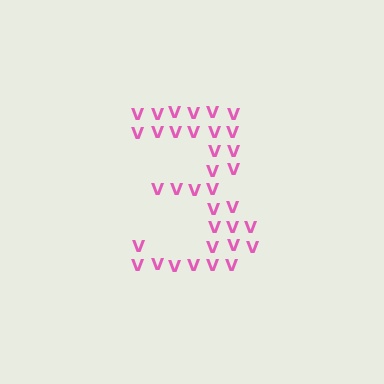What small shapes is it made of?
It is made of small letter V's.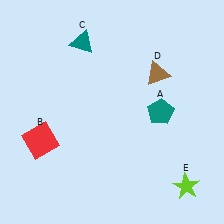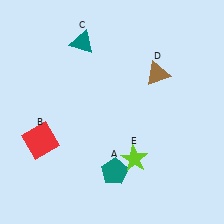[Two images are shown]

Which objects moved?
The objects that moved are: the teal pentagon (A), the lime star (E).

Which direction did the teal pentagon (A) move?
The teal pentagon (A) moved down.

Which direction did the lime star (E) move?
The lime star (E) moved left.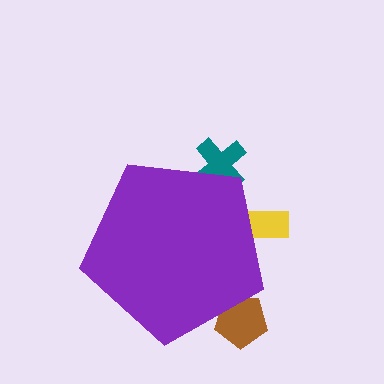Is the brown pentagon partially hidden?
Yes, the brown pentagon is partially hidden behind the purple pentagon.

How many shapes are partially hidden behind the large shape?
3 shapes are partially hidden.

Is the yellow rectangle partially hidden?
Yes, the yellow rectangle is partially hidden behind the purple pentagon.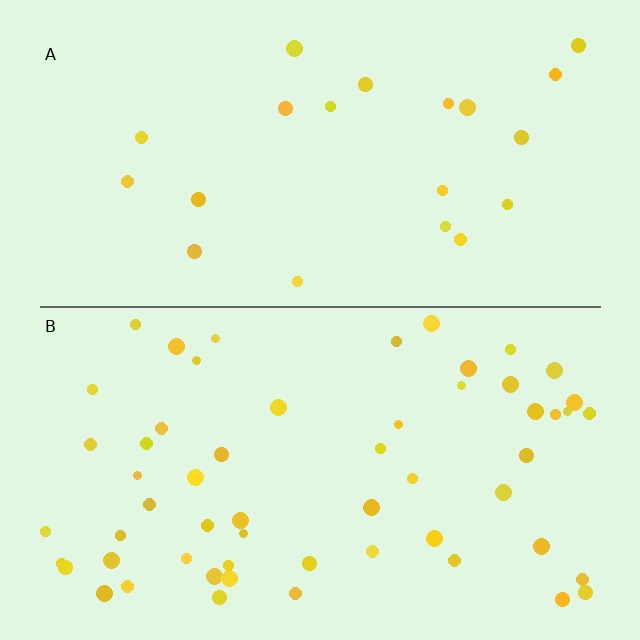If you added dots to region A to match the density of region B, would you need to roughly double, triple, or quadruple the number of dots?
Approximately triple.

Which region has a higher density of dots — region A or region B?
B (the bottom).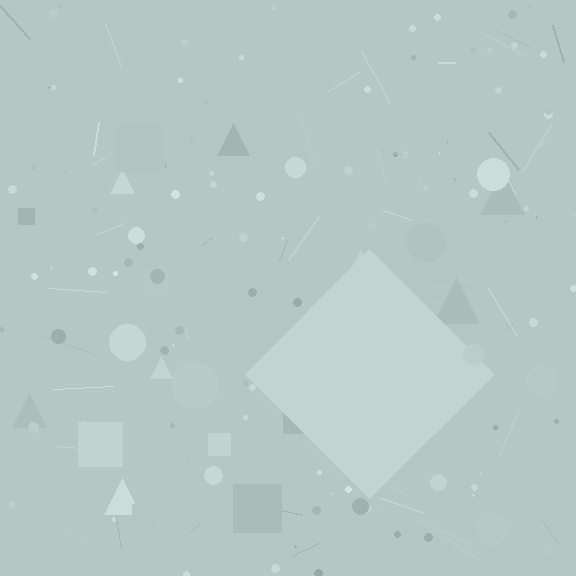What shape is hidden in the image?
A diamond is hidden in the image.